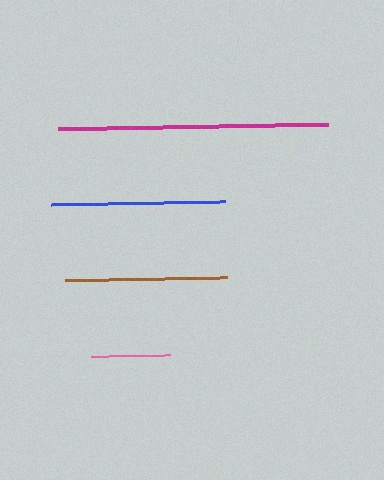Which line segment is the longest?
The magenta line is the longest at approximately 270 pixels.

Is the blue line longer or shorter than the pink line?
The blue line is longer than the pink line.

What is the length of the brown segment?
The brown segment is approximately 162 pixels long.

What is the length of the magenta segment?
The magenta segment is approximately 270 pixels long.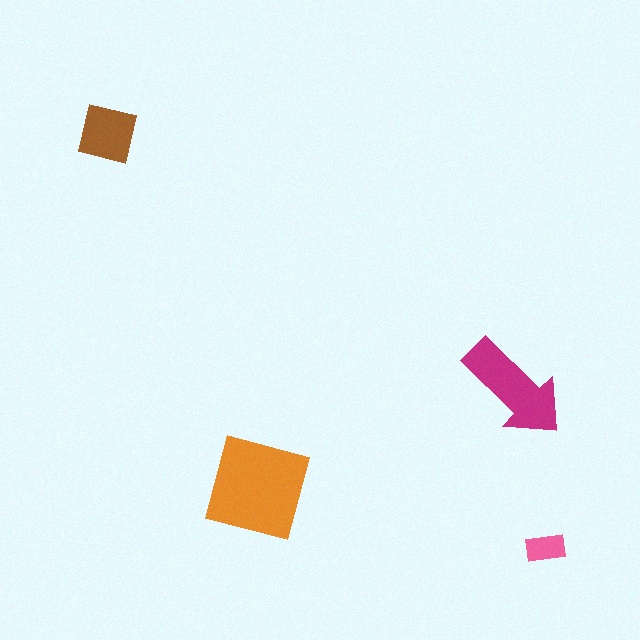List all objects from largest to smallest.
The orange square, the magenta arrow, the brown square, the pink rectangle.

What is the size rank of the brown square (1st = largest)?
3rd.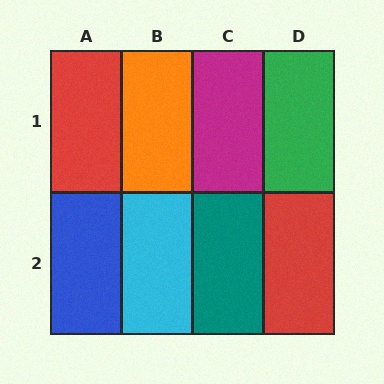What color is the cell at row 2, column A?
Blue.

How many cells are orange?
1 cell is orange.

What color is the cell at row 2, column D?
Red.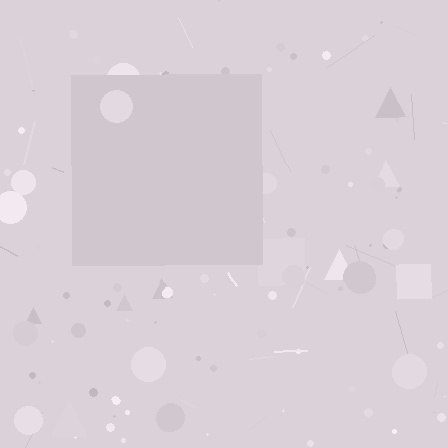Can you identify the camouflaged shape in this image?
The camouflaged shape is a square.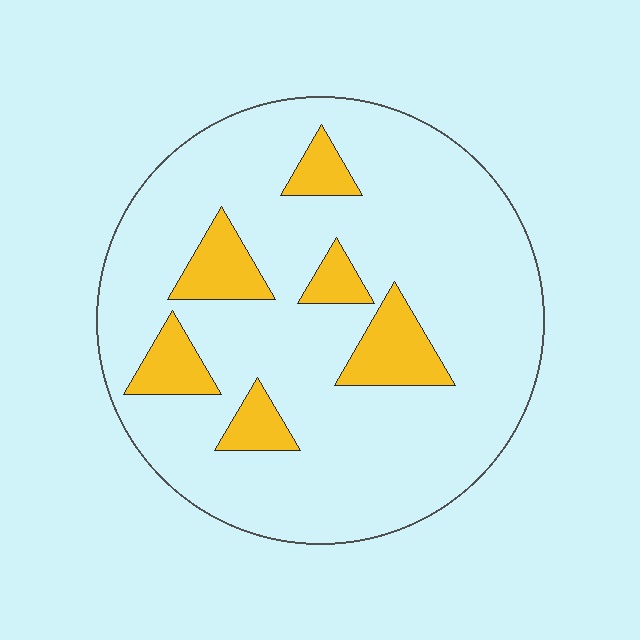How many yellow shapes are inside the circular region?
6.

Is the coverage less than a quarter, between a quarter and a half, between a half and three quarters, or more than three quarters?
Less than a quarter.